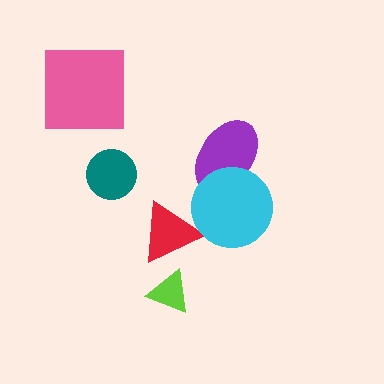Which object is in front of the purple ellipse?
The cyan circle is in front of the purple ellipse.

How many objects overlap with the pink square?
0 objects overlap with the pink square.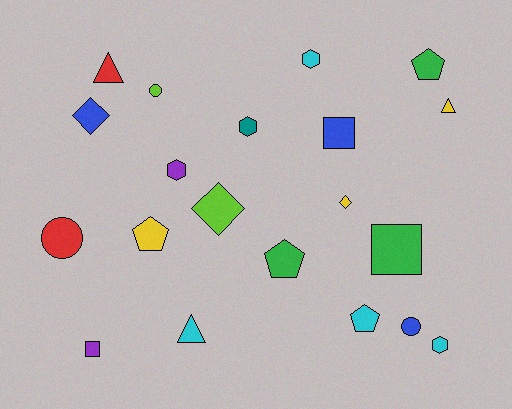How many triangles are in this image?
There are 3 triangles.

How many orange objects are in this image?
There are no orange objects.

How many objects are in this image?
There are 20 objects.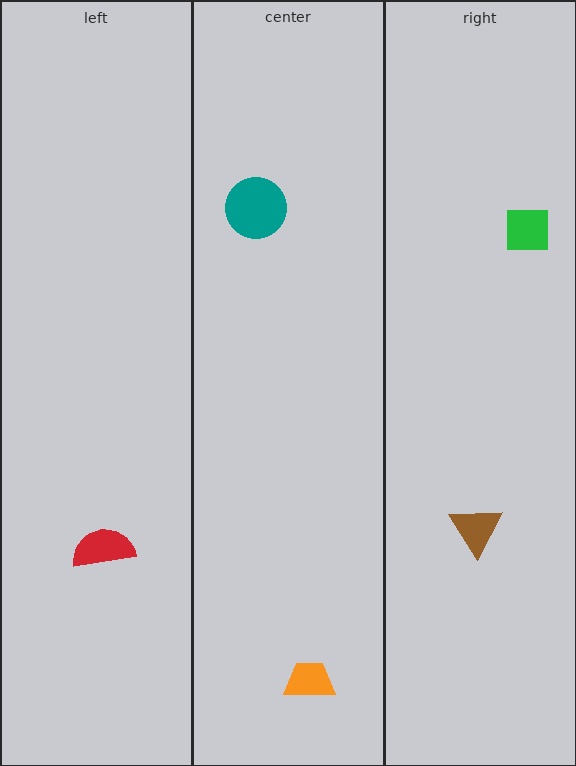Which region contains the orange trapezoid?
The center region.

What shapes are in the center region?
The orange trapezoid, the teal circle.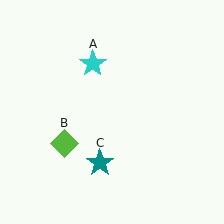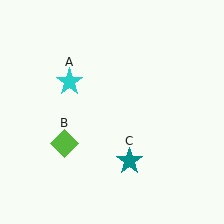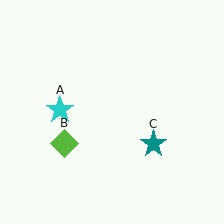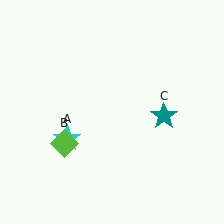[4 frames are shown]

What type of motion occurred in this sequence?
The cyan star (object A), teal star (object C) rotated counterclockwise around the center of the scene.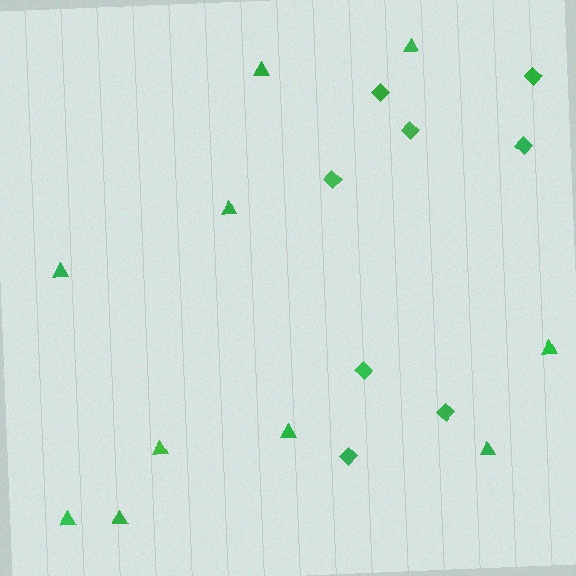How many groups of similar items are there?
There are 2 groups: one group of triangles (10) and one group of diamonds (8).